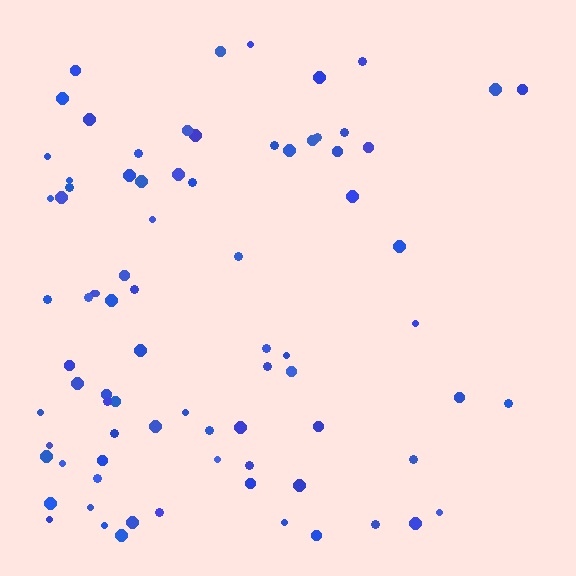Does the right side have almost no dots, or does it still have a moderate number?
Still a moderate number, just noticeably fewer than the left.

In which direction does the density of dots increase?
From right to left, with the left side densest.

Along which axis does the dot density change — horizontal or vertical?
Horizontal.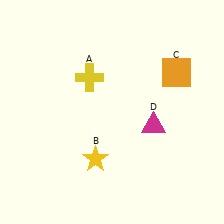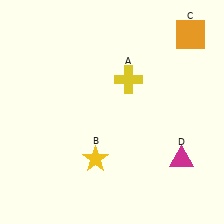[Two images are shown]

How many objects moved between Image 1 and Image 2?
3 objects moved between the two images.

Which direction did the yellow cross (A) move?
The yellow cross (A) moved right.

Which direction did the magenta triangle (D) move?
The magenta triangle (D) moved down.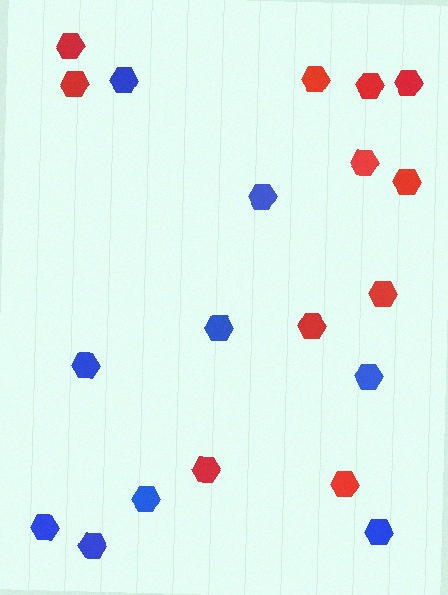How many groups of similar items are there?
There are 2 groups: one group of red hexagons (11) and one group of blue hexagons (9).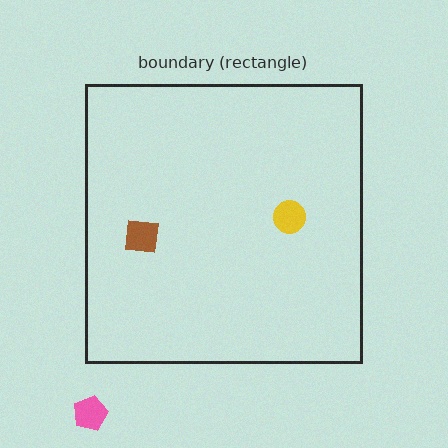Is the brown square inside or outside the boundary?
Inside.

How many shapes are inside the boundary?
2 inside, 1 outside.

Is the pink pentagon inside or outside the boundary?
Outside.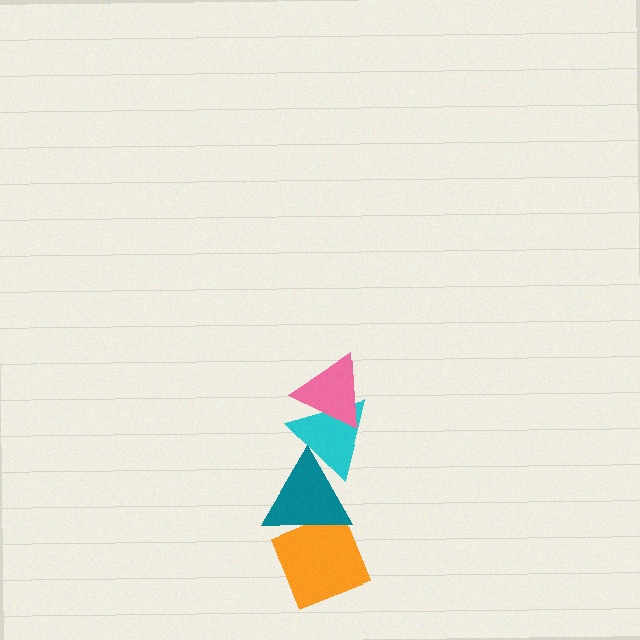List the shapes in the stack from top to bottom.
From top to bottom: the pink triangle, the cyan triangle, the teal triangle, the orange diamond.